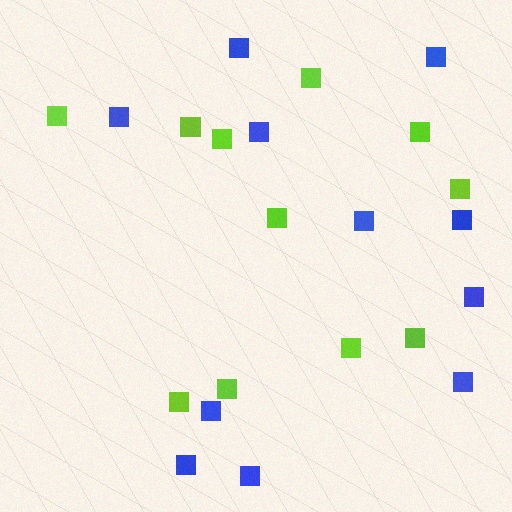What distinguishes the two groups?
There are 2 groups: one group of lime squares (11) and one group of blue squares (11).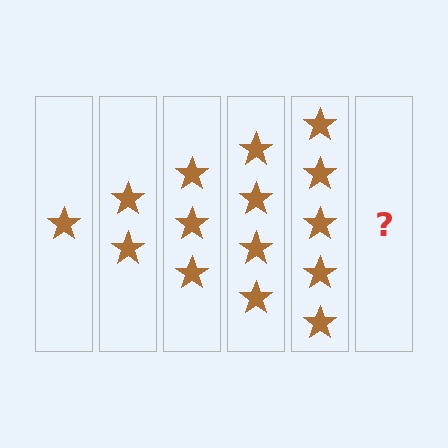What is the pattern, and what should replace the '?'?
The pattern is that each step adds one more star. The '?' should be 6 stars.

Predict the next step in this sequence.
The next step is 6 stars.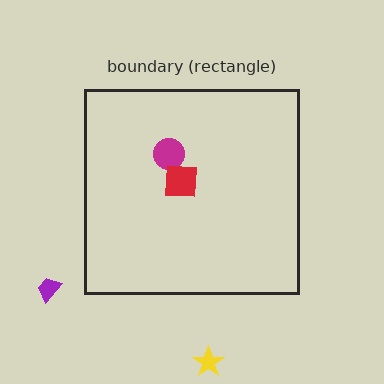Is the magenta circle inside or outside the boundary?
Inside.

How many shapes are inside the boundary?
2 inside, 2 outside.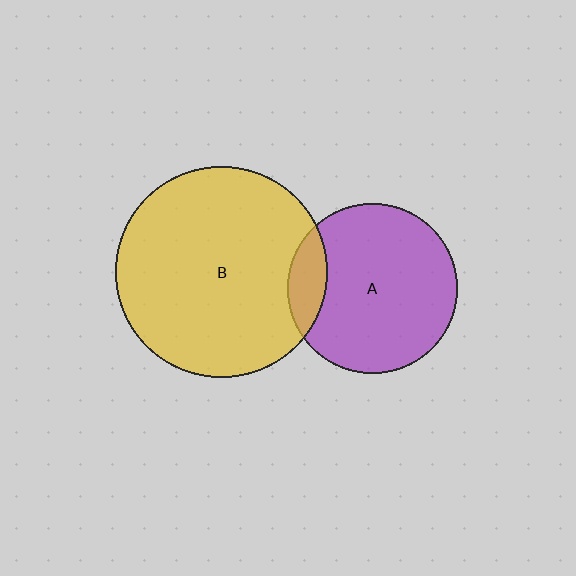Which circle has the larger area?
Circle B (yellow).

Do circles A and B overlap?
Yes.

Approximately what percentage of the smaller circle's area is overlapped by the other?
Approximately 15%.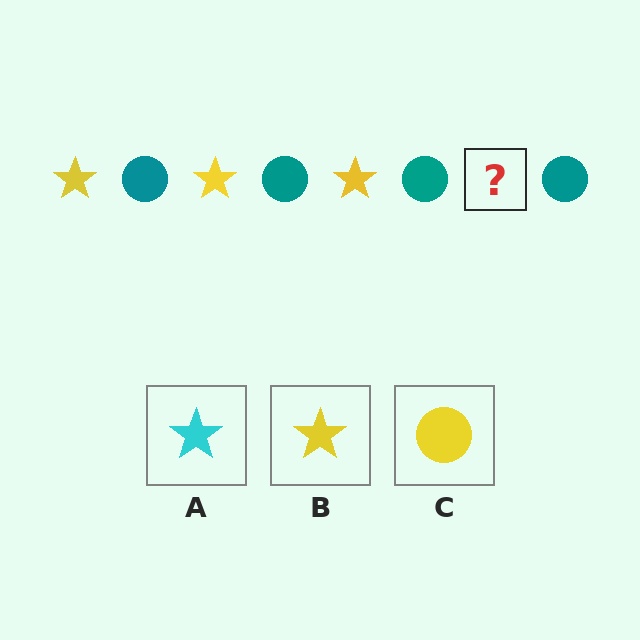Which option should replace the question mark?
Option B.